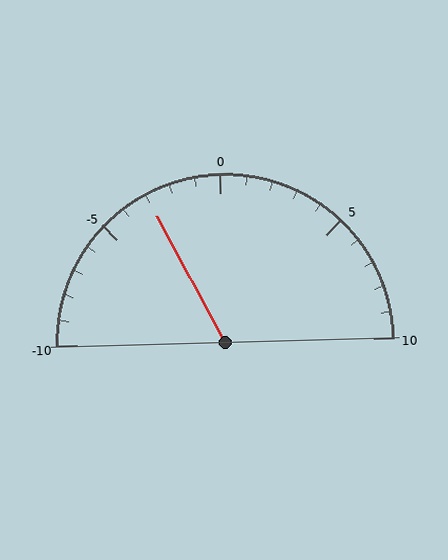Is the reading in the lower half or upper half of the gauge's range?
The reading is in the lower half of the range (-10 to 10).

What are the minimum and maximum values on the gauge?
The gauge ranges from -10 to 10.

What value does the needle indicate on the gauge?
The needle indicates approximately -3.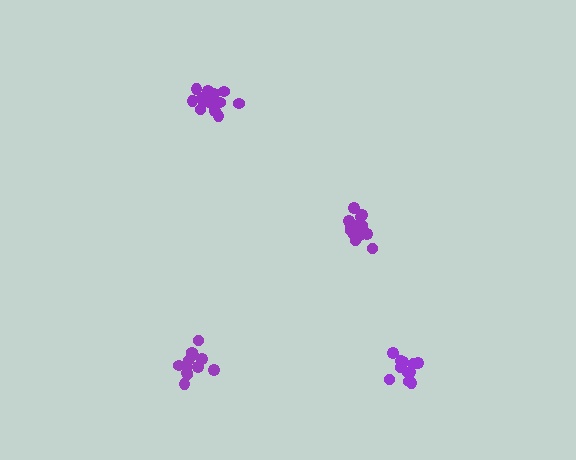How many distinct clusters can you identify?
There are 4 distinct clusters.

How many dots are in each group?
Group 1: 11 dots, Group 2: 12 dots, Group 3: 15 dots, Group 4: 16 dots (54 total).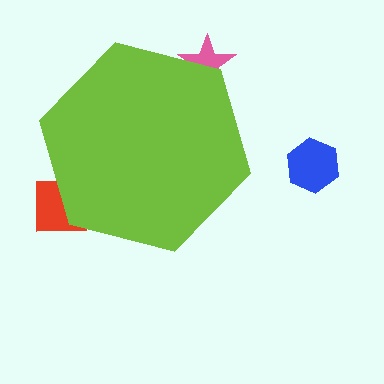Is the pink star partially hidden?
Yes, the pink star is partially hidden behind the lime hexagon.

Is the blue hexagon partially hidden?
No, the blue hexagon is fully visible.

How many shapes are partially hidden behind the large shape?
2 shapes are partially hidden.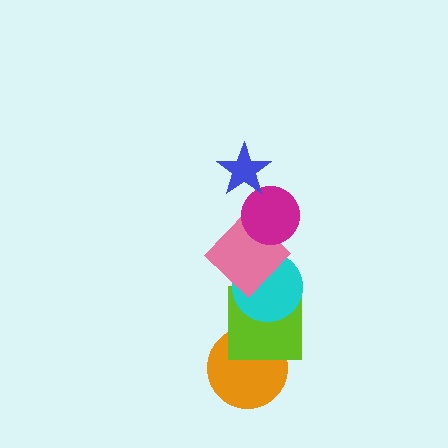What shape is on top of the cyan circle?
The pink diamond is on top of the cyan circle.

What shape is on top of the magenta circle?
The blue star is on top of the magenta circle.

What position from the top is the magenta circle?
The magenta circle is 2nd from the top.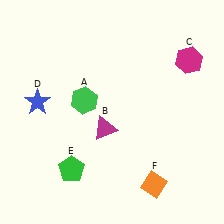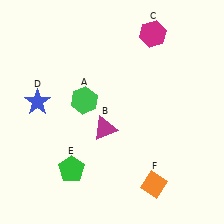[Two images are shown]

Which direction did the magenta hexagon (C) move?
The magenta hexagon (C) moved left.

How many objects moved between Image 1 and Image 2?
1 object moved between the two images.